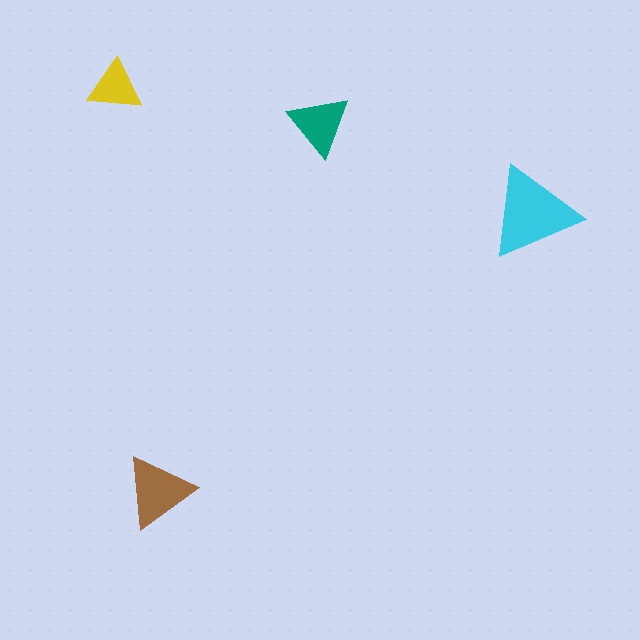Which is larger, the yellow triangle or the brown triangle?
The brown one.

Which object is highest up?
The yellow triangle is topmost.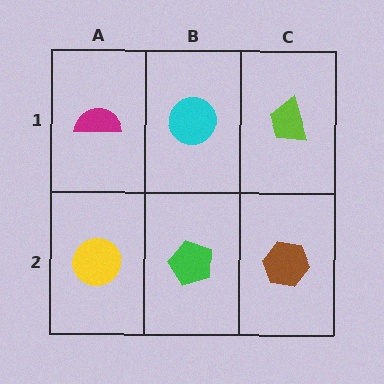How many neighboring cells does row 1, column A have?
2.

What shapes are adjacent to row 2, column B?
A cyan circle (row 1, column B), a yellow circle (row 2, column A), a brown hexagon (row 2, column C).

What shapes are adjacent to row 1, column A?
A yellow circle (row 2, column A), a cyan circle (row 1, column B).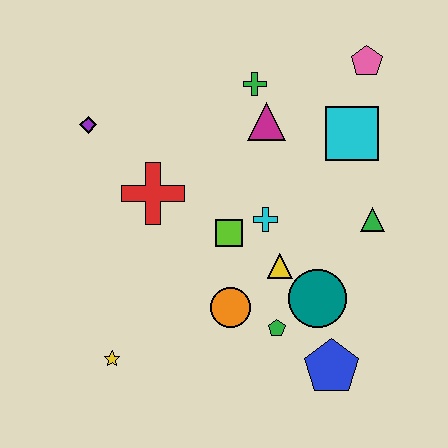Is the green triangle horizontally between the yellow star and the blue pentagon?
No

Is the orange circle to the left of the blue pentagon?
Yes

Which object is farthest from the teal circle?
The purple diamond is farthest from the teal circle.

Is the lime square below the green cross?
Yes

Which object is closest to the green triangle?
The cyan square is closest to the green triangle.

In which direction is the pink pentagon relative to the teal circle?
The pink pentagon is above the teal circle.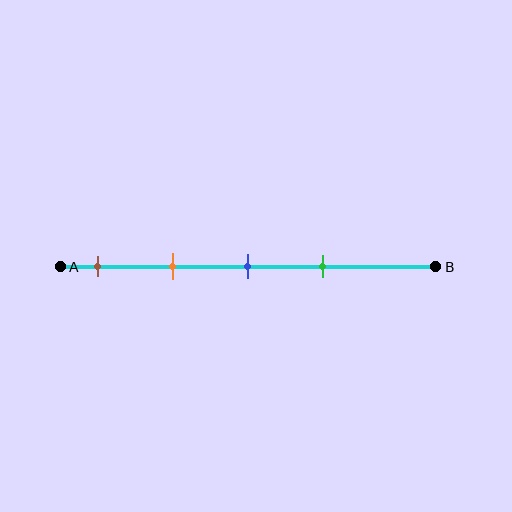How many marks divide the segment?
There are 4 marks dividing the segment.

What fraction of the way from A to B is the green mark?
The green mark is approximately 70% (0.7) of the way from A to B.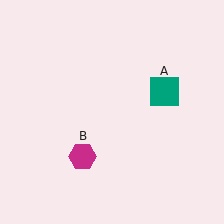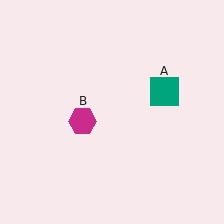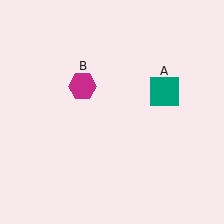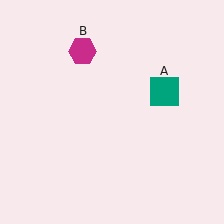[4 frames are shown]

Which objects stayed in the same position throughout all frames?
Teal square (object A) remained stationary.